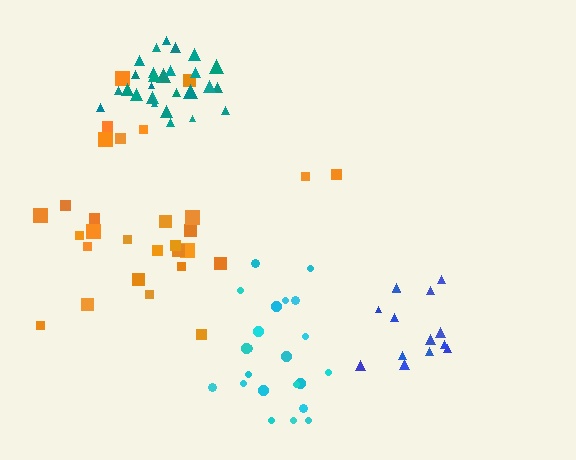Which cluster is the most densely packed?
Teal.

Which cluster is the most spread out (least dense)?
Orange.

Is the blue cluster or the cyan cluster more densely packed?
Blue.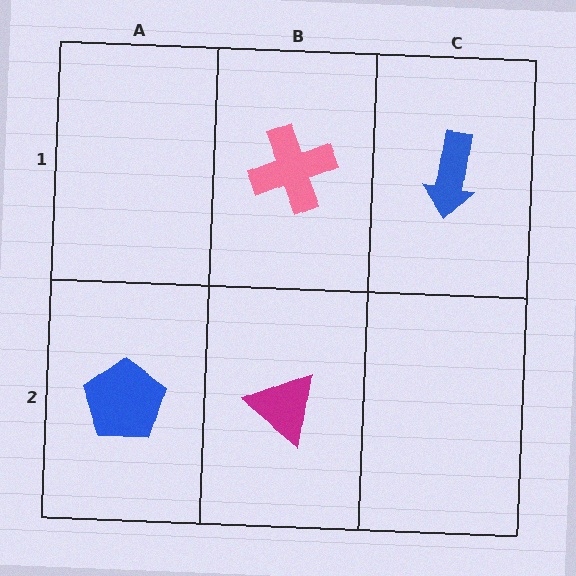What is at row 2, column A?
A blue pentagon.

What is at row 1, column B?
A pink cross.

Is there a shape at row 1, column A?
No, that cell is empty.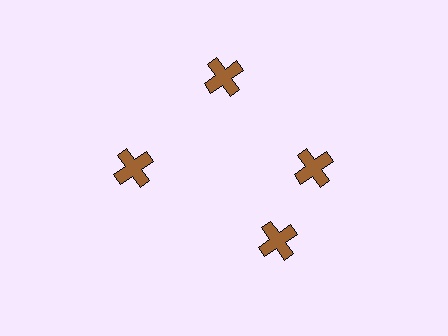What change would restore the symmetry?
The symmetry would be restored by rotating it back into even spacing with its neighbors so that all 4 crosses sit at equal angles and equal distance from the center.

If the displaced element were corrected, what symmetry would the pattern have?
It would have 4-fold rotational symmetry — the pattern would map onto itself every 90 degrees.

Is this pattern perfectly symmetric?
No. The 4 brown crosses are arranged in a ring, but one element near the 6 o'clock position is rotated out of alignment along the ring, breaking the 4-fold rotational symmetry.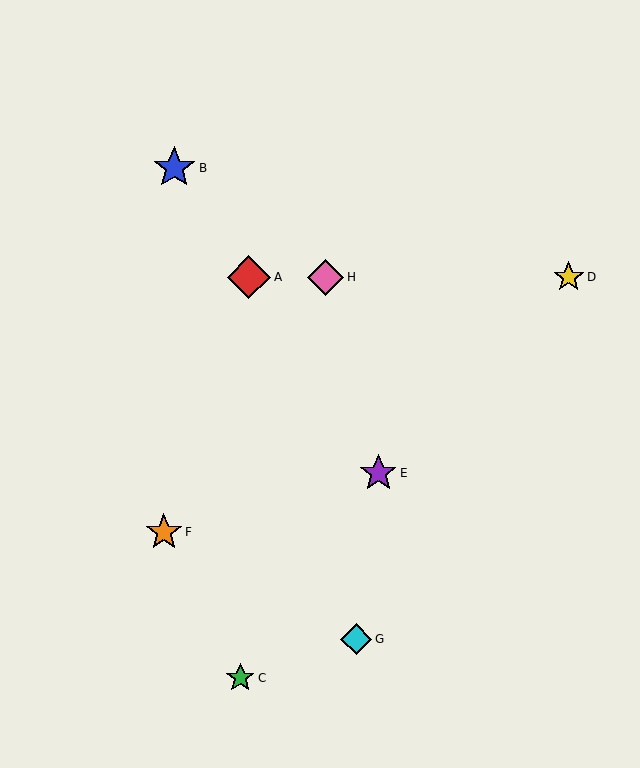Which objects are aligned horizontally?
Objects A, D, H are aligned horizontally.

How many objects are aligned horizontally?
3 objects (A, D, H) are aligned horizontally.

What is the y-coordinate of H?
Object H is at y≈277.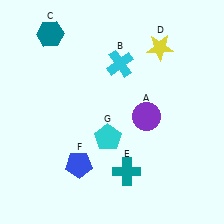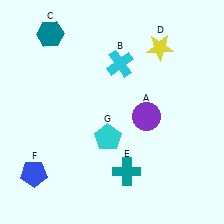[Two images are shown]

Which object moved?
The blue pentagon (F) moved left.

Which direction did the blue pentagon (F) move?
The blue pentagon (F) moved left.